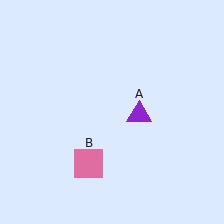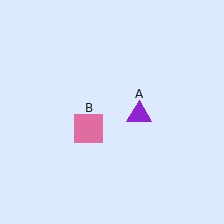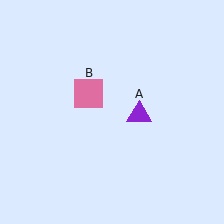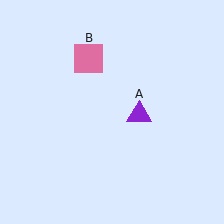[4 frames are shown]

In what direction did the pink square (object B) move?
The pink square (object B) moved up.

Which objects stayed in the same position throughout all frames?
Purple triangle (object A) remained stationary.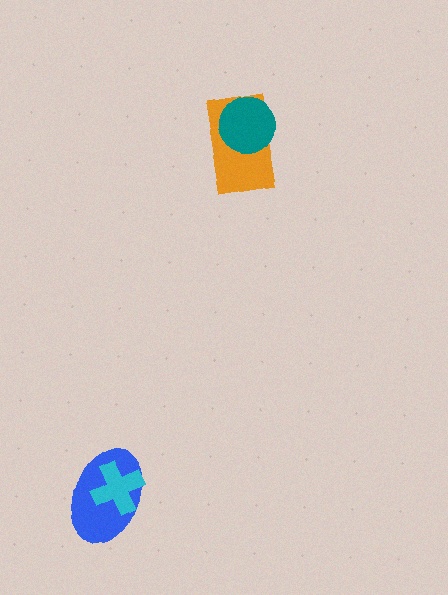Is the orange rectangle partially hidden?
Yes, it is partially covered by another shape.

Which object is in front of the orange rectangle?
The teal circle is in front of the orange rectangle.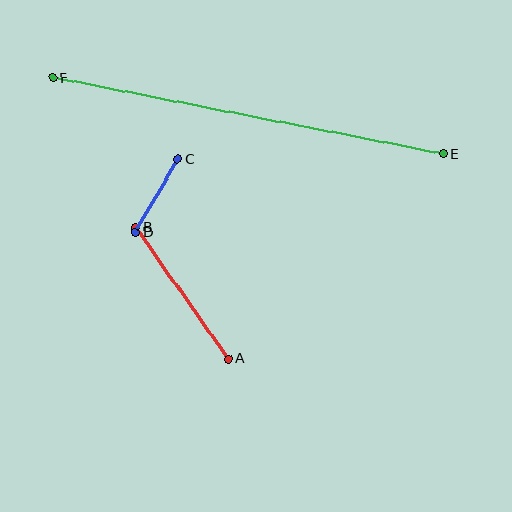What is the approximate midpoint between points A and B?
The midpoint is at approximately (182, 293) pixels.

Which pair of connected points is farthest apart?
Points E and F are farthest apart.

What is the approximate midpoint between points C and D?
The midpoint is at approximately (156, 196) pixels.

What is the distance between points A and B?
The distance is approximately 160 pixels.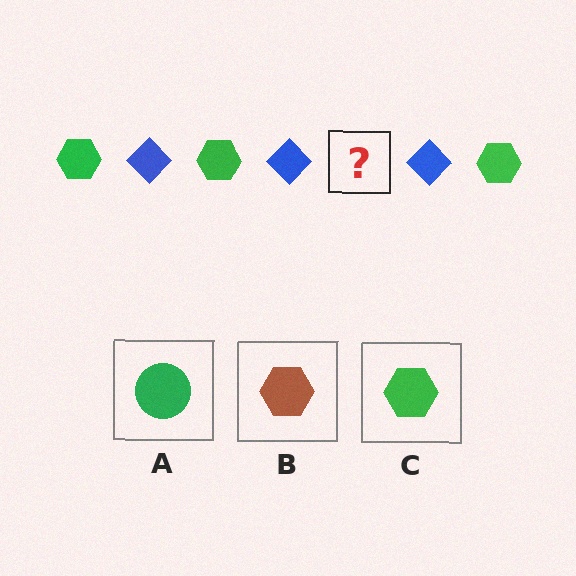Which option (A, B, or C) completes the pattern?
C.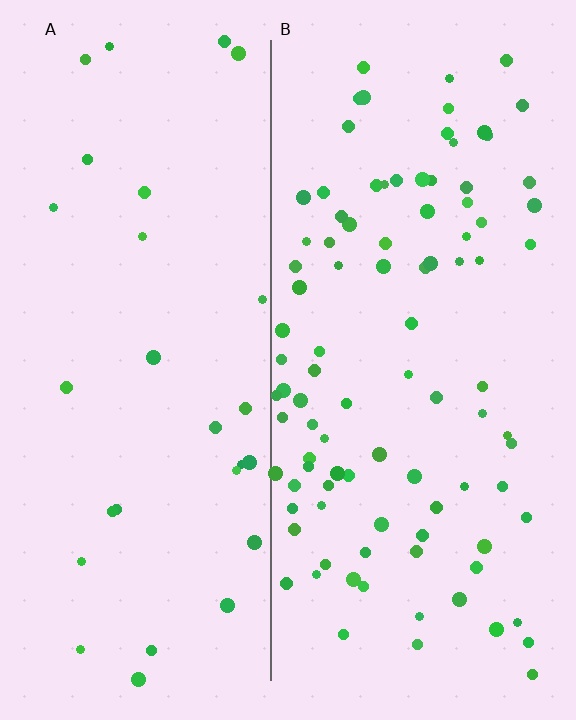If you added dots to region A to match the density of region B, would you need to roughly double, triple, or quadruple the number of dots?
Approximately triple.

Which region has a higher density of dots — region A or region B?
B (the right).